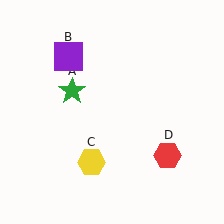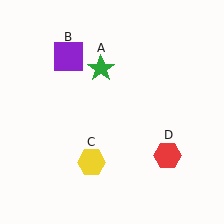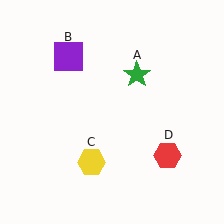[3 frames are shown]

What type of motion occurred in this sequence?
The green star (object A) rotated clockwise around the center of the scene.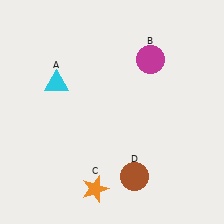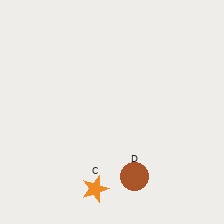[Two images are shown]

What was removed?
The cyan triangle (A), the magenta circle (B) were removed in Image 2.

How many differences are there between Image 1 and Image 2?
There are 2 differences between the two images.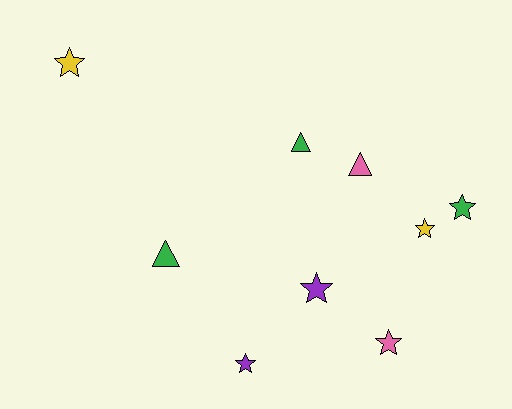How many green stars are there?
There is 1 green star.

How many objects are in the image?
There are 9 objects.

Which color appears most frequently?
Green, with 3 objects.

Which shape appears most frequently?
Star, with 6 objects.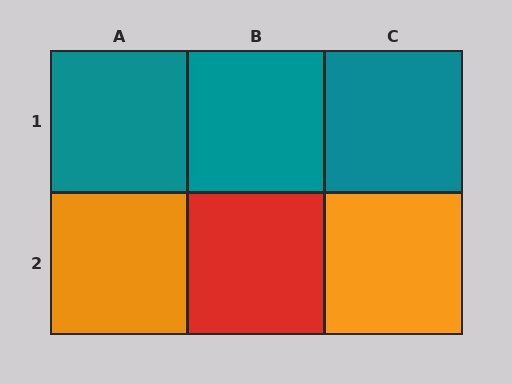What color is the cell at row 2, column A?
Orange.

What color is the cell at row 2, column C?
Orange.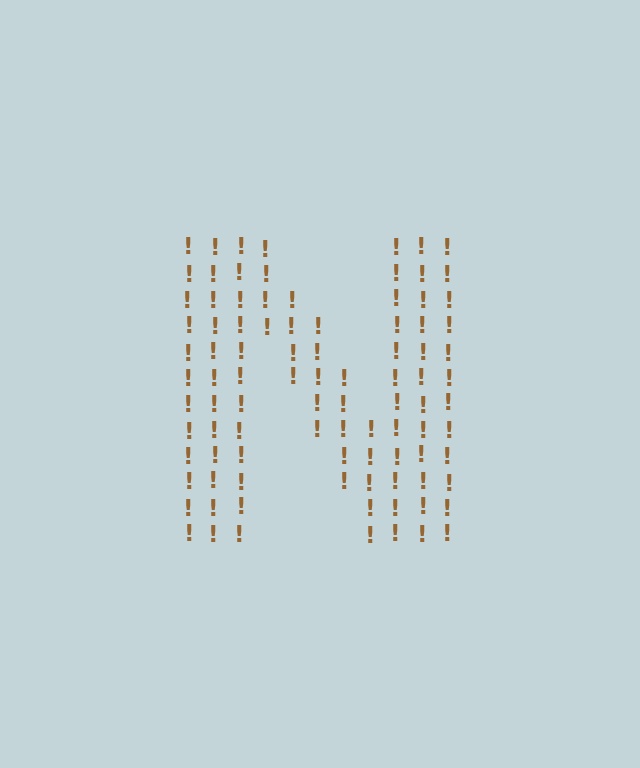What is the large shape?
The large shape is the letter N.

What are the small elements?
The small elements are exclamation marks.